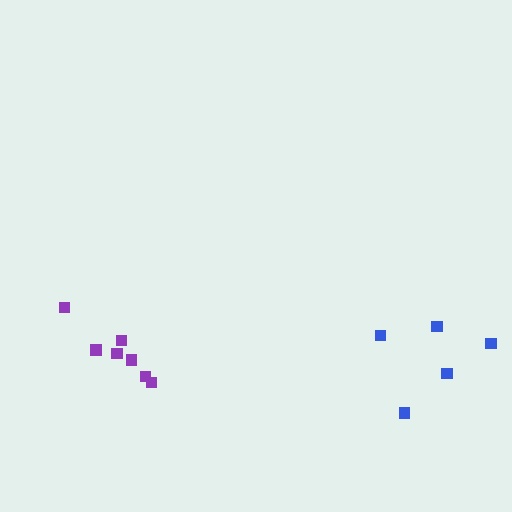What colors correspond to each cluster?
The clusters are colored: blue, purple.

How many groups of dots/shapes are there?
There are 2 groups.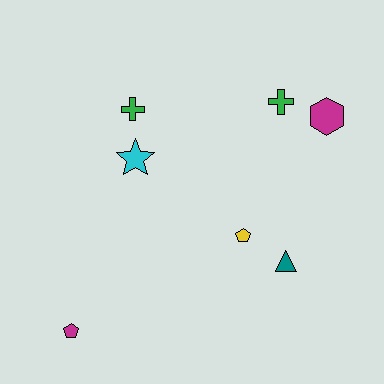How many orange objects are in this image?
There are no orange objects.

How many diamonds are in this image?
There are no diamonds.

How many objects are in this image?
There are 7 objects.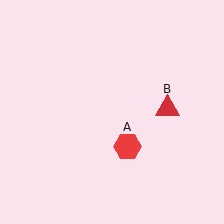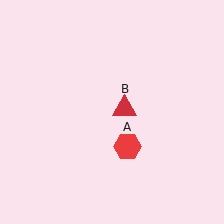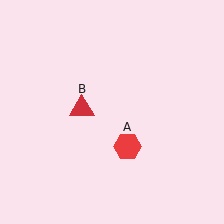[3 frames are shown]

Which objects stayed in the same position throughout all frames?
Red hexagon (object A) remained stationary.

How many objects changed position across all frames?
1 object changed position: red triangle (object B).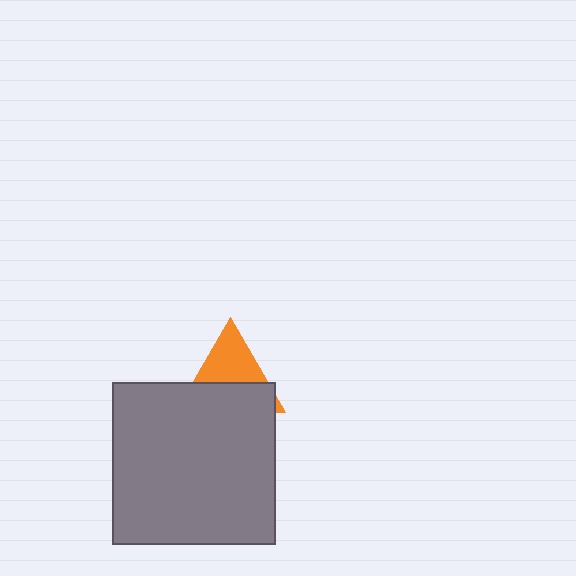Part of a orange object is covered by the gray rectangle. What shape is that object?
It is a triangle.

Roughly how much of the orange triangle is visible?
About half of it is visible (roughly 47%).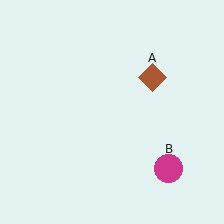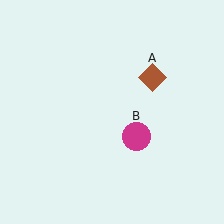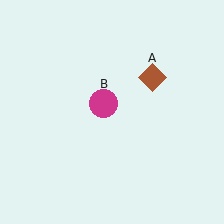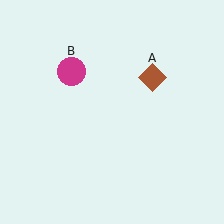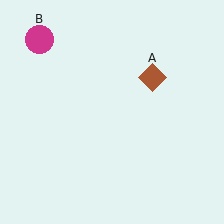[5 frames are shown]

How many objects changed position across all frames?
1 object changed position: magenta circle (object B).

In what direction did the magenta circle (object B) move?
The magenta circle (object B) moved up and to the left.